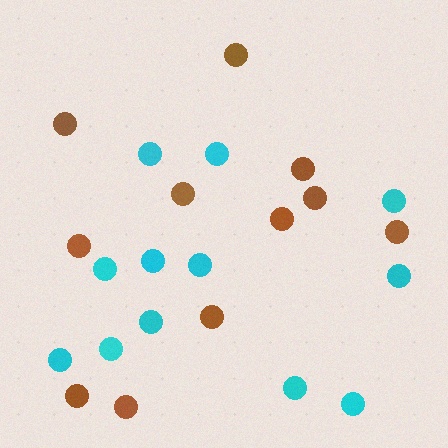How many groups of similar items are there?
There are 2 groups: one group of brown circles (11) and one group of cyan circles (12).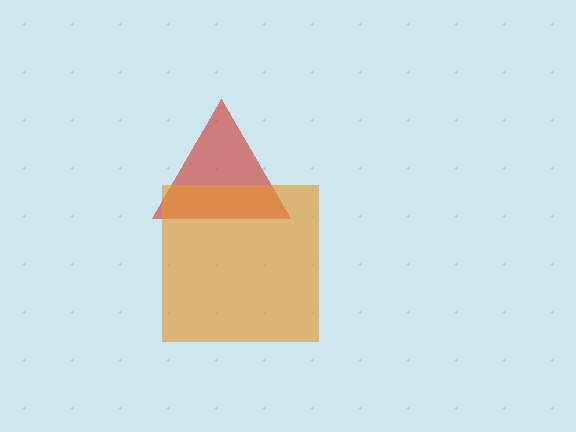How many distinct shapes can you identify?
There are 2 distinct shapes: a red triangle, an orange square.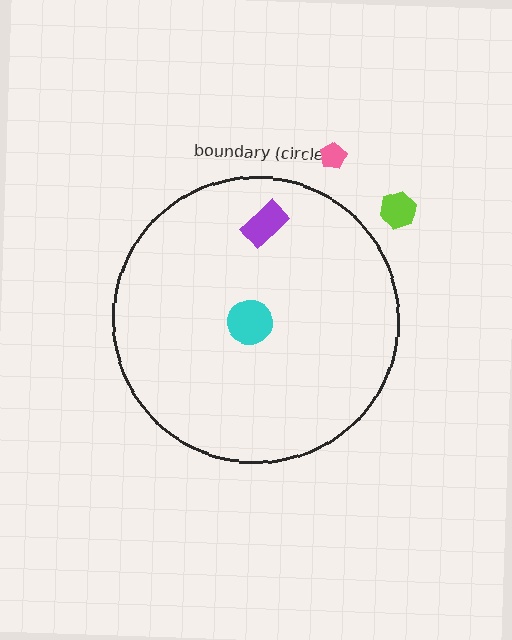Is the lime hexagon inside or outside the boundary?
Outside.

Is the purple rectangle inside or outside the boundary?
Inside.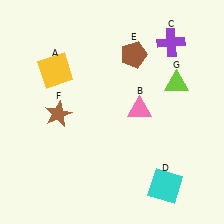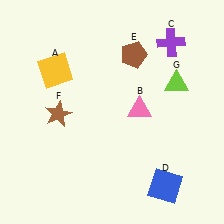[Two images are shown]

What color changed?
The square (D) changed from cyan in Image 1 to blue in Image 2.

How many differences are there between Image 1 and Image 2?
There is 1 difference between the two images.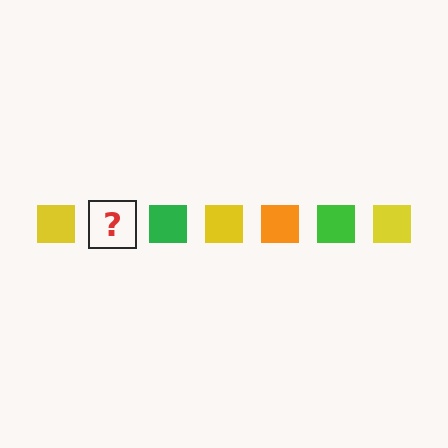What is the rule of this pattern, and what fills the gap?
The rule is that the pattern cycles through yellow, orange, green squares. The gap should be filled with an orange square.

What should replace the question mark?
The question mark should be replaced with an orange square.